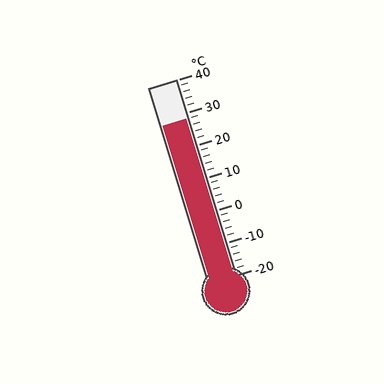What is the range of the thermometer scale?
The thermometer scale ranges from -20°C to 40°C.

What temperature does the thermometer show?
The thermometer shows approximately 28°C.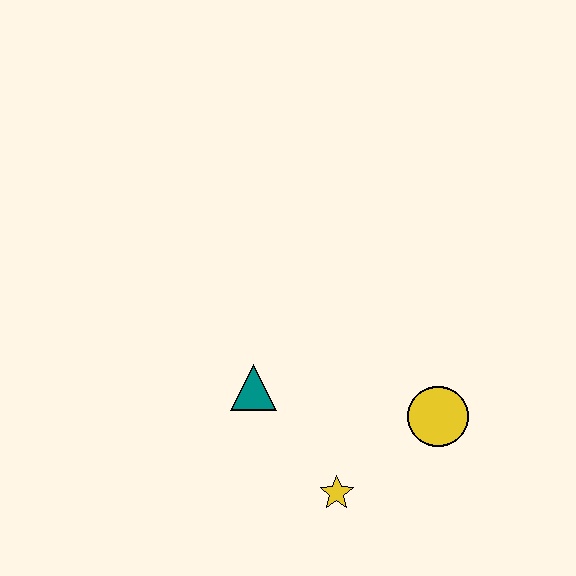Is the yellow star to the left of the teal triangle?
No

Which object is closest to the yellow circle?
The yellow star is closest to the yellow circle.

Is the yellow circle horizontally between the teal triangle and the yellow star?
No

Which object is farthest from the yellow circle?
The teal triangle is farthest from the yellow circle.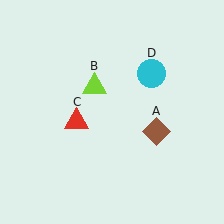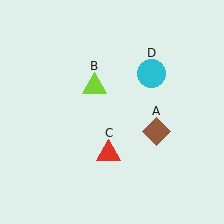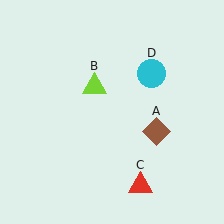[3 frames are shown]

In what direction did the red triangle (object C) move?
The red triangle (object C) moved down and to the right.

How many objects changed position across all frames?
1 object changed position: red triangle (object C).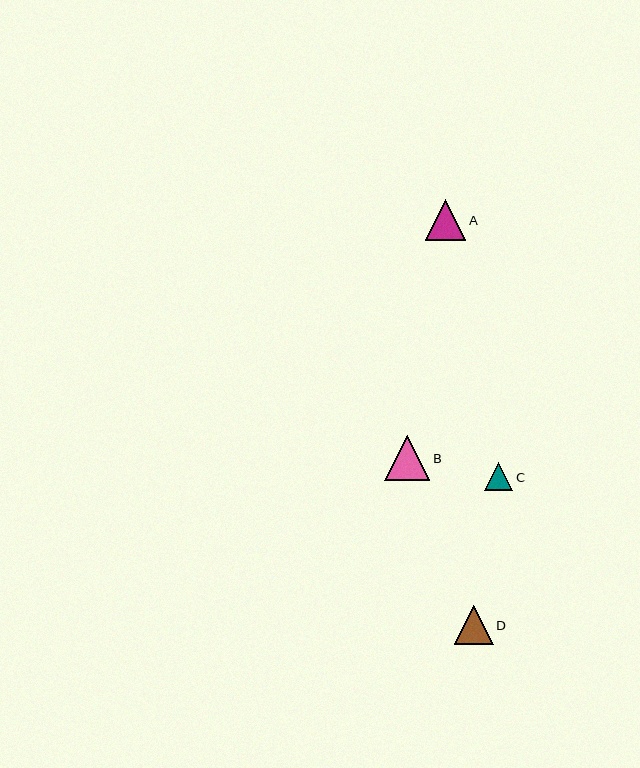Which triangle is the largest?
Triangle B is the largest with a size of approximately 45 pixels.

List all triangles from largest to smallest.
From largest to smallest: B, A, D, C.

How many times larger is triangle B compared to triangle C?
Triangle B is approximately 1.6 times the size of triangle C.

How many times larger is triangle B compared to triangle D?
Triangle B is approximately 1.2 times the size of triangle D.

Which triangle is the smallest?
Triangle C is the smallest with a size of approximately 28 pixels.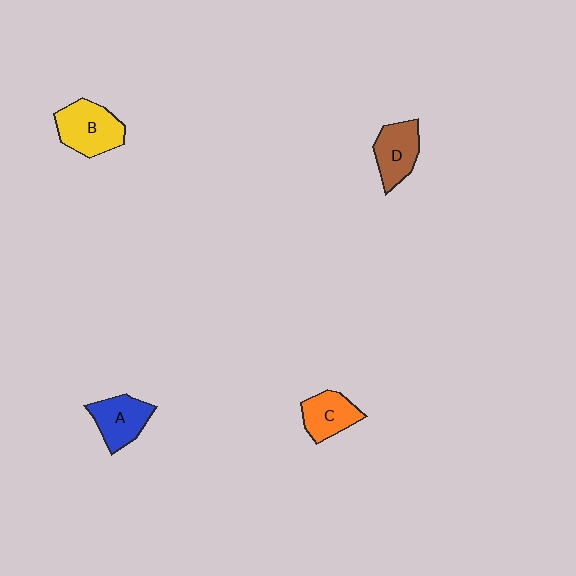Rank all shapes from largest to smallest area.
From largest to smallest: B (yellow), A (blue), D (brown), C (orange).